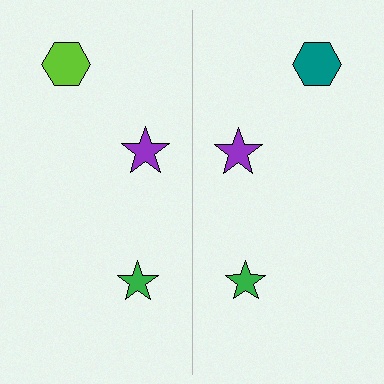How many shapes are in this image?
There are 6 shapes in this image.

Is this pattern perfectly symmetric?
No, the pattern is not perfectly symmetric. The teal hexagon on the right side breaks the symmetry — its mirror counterpart is lime.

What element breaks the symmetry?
The teal hexagon on the right side breaks the symmetry — its mirror counterpart is lime.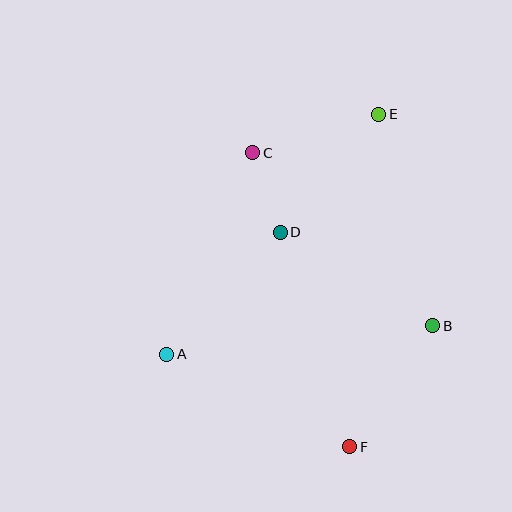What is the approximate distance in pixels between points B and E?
The distance between B and E is approximately 218 pixels.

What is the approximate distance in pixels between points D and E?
The distance between D and E is approximately 154 pixels.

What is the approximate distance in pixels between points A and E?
The distance between A and E is approximately 320 pixels.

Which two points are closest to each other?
Points C and D are closest to each other.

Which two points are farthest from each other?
Points E and F are farthest from each other.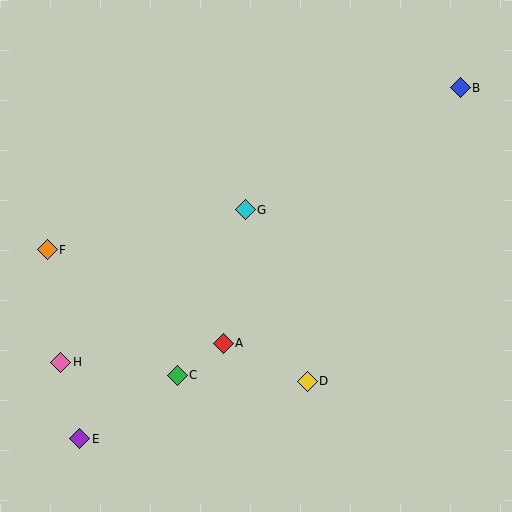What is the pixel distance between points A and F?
The distance between A and F is 200 pixels.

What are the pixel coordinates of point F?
Point F is at (47, 250).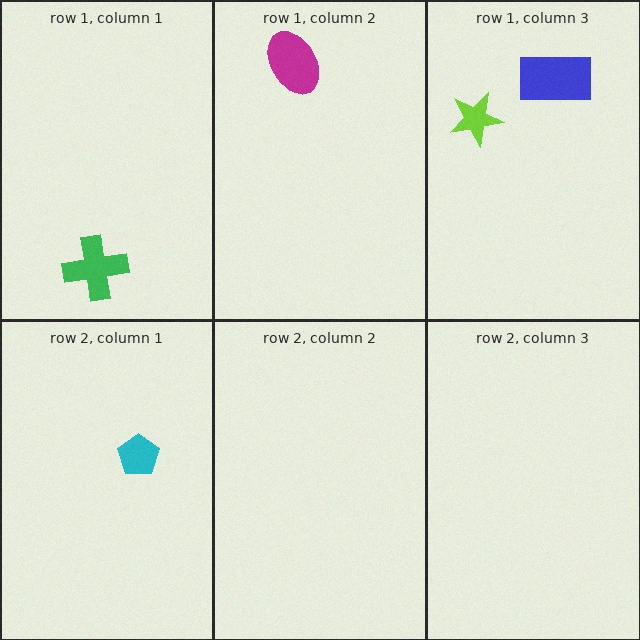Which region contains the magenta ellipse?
The row 1, column 2 region.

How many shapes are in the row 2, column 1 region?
1.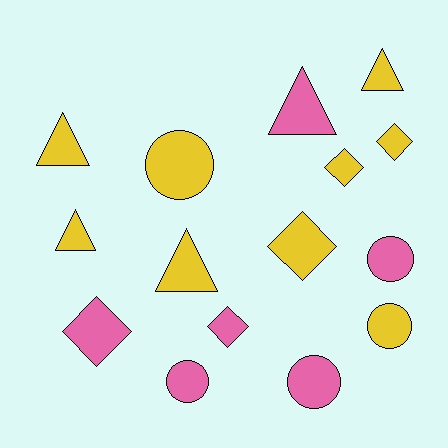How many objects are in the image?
There are 15 objects.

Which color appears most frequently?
Yellow, with 9 objects.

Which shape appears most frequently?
Circle, with 5 objects.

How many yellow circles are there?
There are 2 yellow circles.